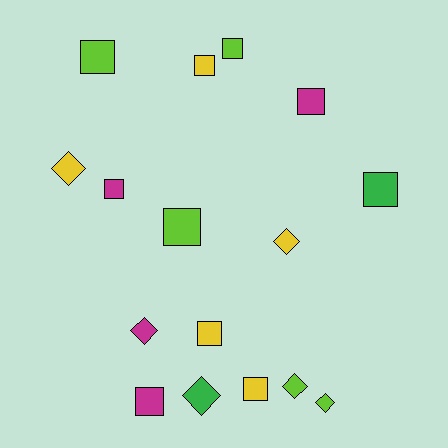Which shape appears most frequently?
Square, with 10 objects.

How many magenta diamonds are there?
There is 1 magenta diamond.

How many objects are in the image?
There are 16 objects.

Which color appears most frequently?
Yellow, with 5 objects.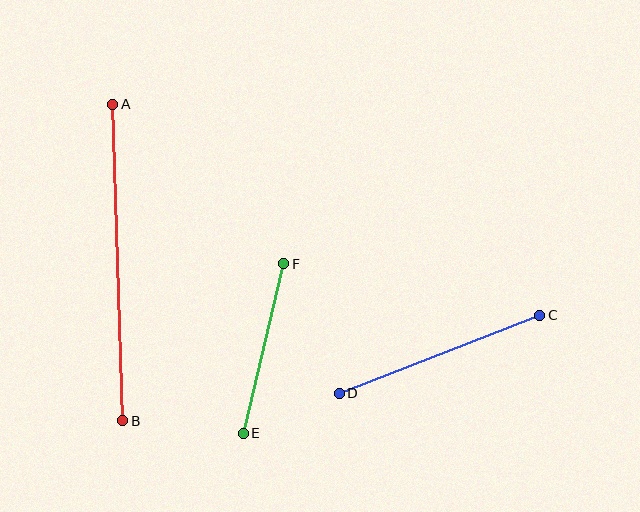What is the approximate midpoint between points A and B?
The midpoint is at approximately (118, 262) pixels.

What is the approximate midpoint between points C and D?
The midpoint is at approximately (440, 354) pixels.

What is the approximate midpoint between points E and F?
The midpoint is at approximately (264, 348) pixels.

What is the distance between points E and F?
The distance is approximately 174 pixels.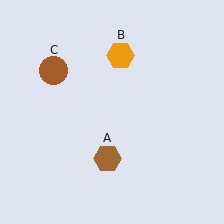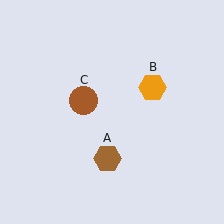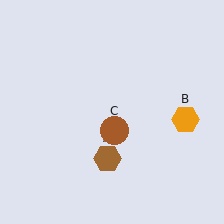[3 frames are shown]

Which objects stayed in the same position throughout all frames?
Brown hexagon (object A) remained stationary.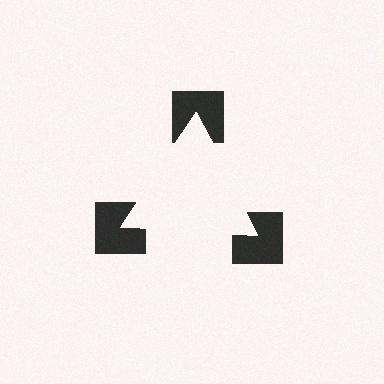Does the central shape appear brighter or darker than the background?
It typically appears slightly brighter than the background, even though no actual brightness change is drawn.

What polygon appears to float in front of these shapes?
An illusory triangle — its edges are inferred from the aligned wedge cuts in the notched squares, not physically drawn.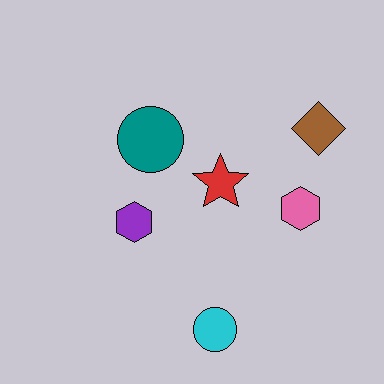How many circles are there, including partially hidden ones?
There are 2 circles.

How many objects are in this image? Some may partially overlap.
There are 6 objects.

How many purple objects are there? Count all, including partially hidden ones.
There is 1 purple object.